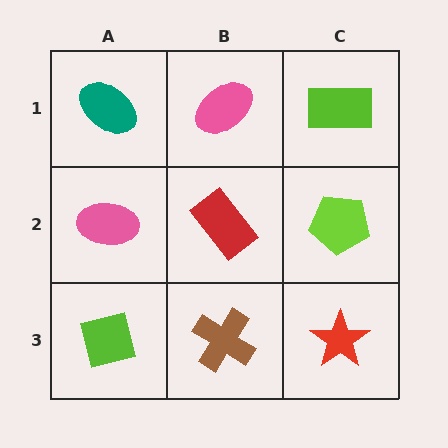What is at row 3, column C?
A red star.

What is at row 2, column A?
A pink ellipse.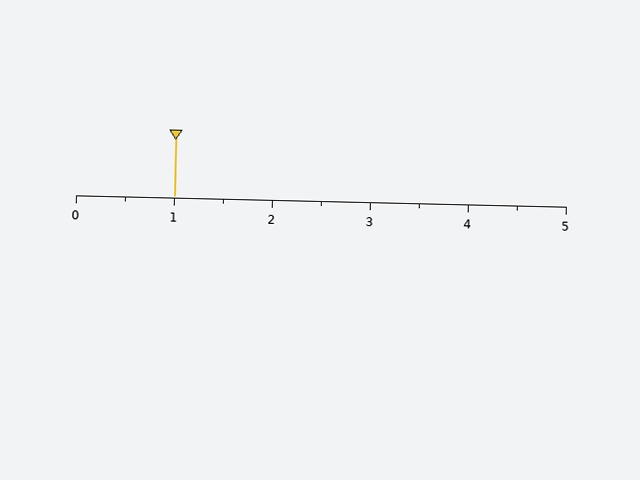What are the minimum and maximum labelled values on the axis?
The axis runs from 0 to 5.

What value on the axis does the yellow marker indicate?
The marker indicates approximately 1.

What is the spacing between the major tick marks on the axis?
The major ticks are spaced 1 apart.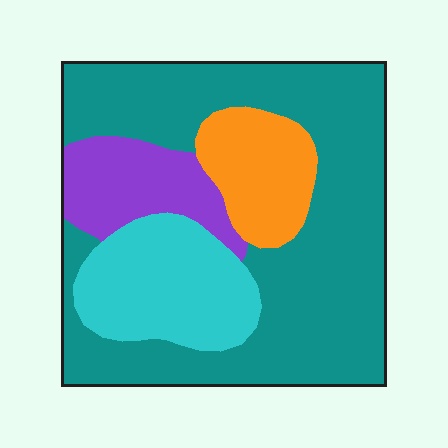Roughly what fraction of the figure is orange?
Orange takes up about one eighth (1/8) of the figure.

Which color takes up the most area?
Teal, at roughly 60%.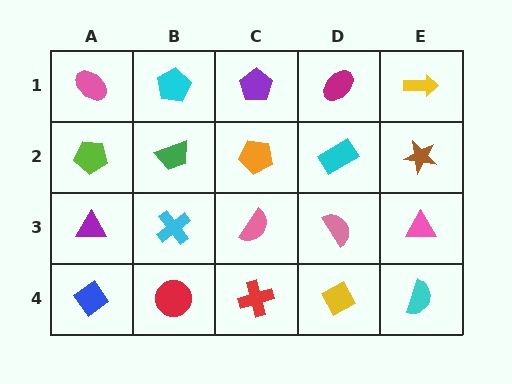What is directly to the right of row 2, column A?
A green trapezoid.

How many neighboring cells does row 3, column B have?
4.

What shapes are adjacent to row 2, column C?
A purple pentagon (row 1, column C), a pink semicircle (row 3, column C), a green trapezoid (row 2, column B), a cyan rectangle (row 2, column D).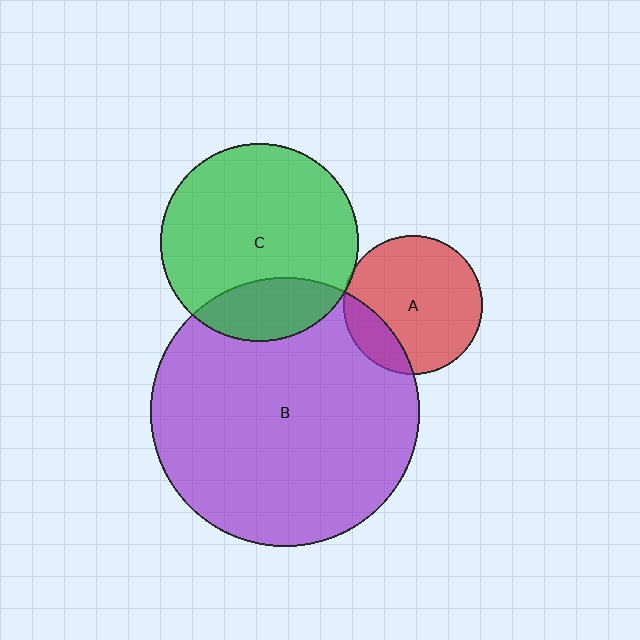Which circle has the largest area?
Circle B (purple).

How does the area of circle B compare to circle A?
Approximately 3.8 times.